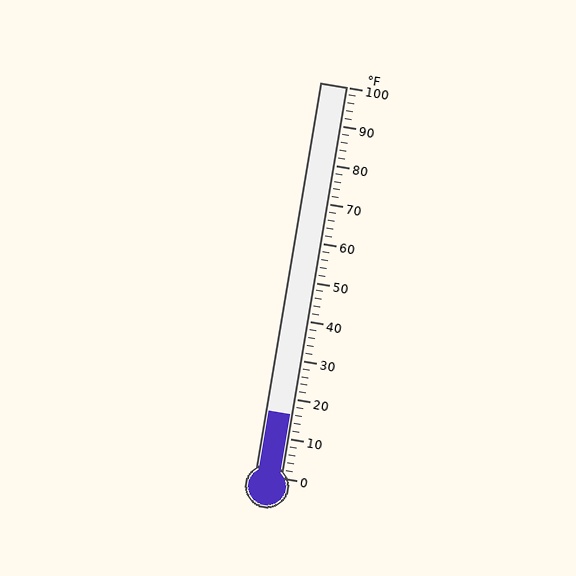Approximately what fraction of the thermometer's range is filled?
The thermometer is filled to approximately 15% of its range.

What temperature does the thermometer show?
The thermometer shows approximately 16°F.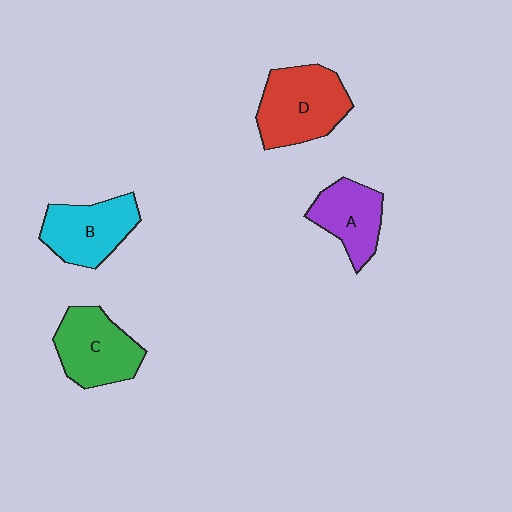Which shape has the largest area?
Shape D (red).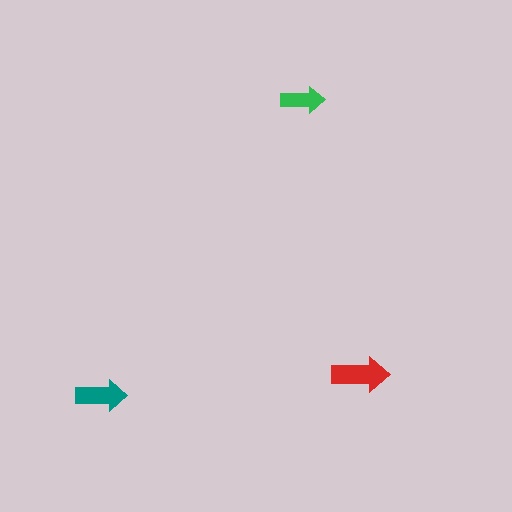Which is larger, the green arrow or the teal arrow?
The teal one.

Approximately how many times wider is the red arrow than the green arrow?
About 1.5 times wider.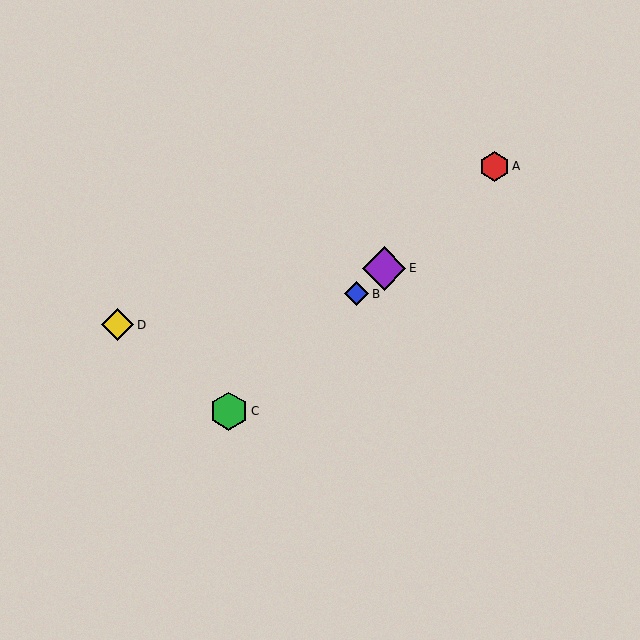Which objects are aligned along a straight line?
Objects A, B, C, E are aligned along a straight line.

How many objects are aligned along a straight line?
4 objects (A, B, C, E) are aligned along a straight line.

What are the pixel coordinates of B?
Object B is at (357, 294).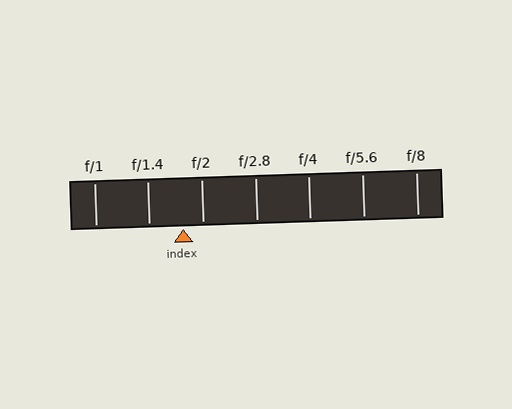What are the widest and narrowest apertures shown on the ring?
The widest aperture shown is f/1 and the narrowest is f/8.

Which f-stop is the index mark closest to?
The index mark is closest to f/2.